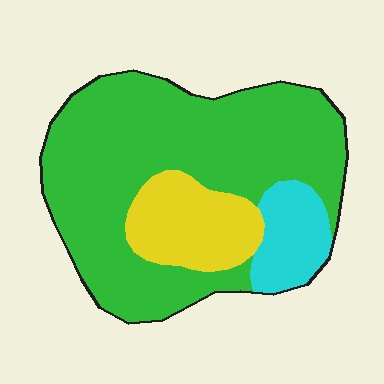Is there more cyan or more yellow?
Yellow.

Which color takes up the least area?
Cyan, at roughly 10%.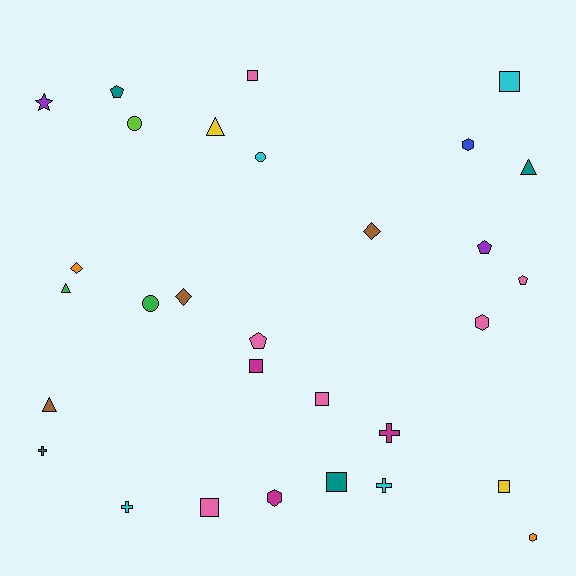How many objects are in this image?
There are 30 objects.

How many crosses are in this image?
There are 4 crosses.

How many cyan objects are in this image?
There are 4 cyan objects.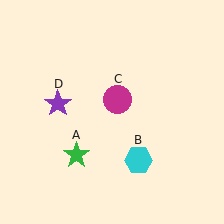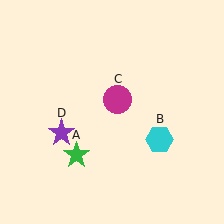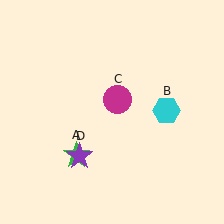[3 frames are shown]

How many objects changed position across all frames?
2 objects changed position: cyan hexagon (object B), purple star (object D).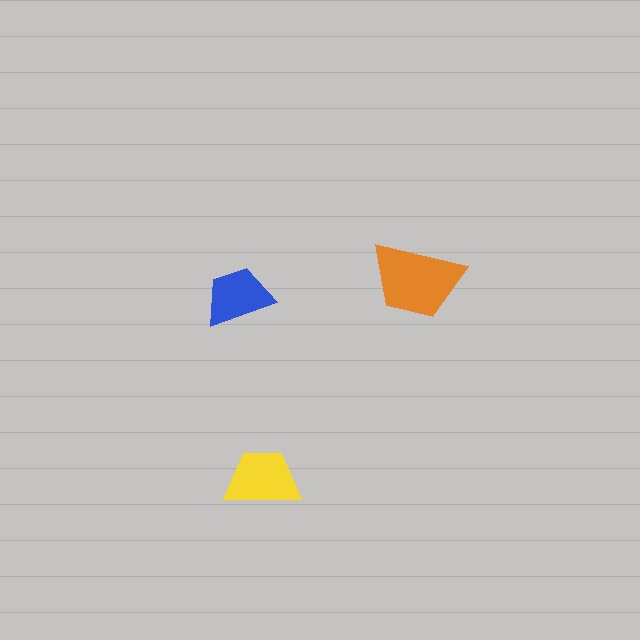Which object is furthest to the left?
The blue trapezoid is leftmost.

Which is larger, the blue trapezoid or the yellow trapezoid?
The yellow one.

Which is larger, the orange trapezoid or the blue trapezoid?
The orange one.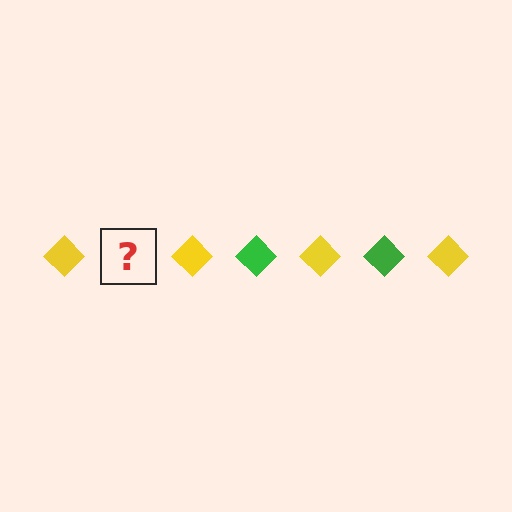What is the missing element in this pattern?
The missing element is a green diamond.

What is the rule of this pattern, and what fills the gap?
The rule is that the pattern cycles through yellow, green diamonds. The gap should be filled with a green diamond.